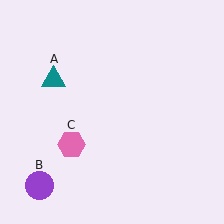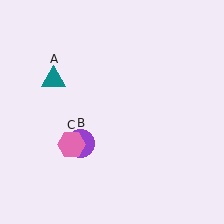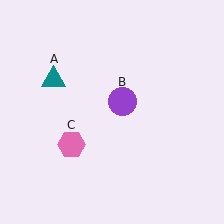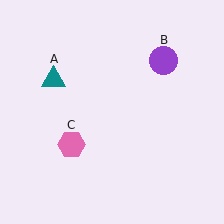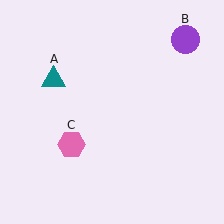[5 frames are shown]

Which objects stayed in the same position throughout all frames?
Teal triangle (object A) and pink hexagon (object C) remained stationary.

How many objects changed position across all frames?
1 object changed position: purple circle (object B).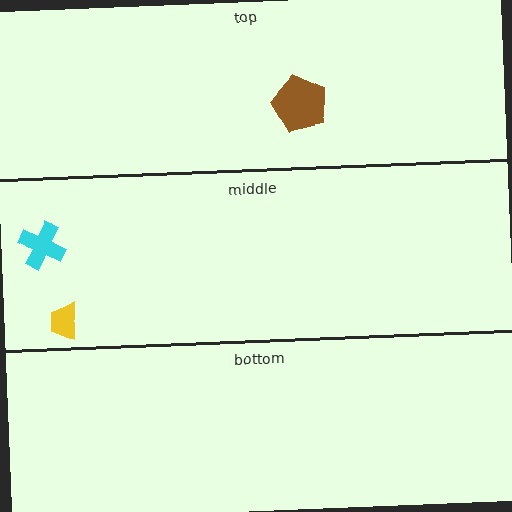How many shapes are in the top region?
1.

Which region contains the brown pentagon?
The top region.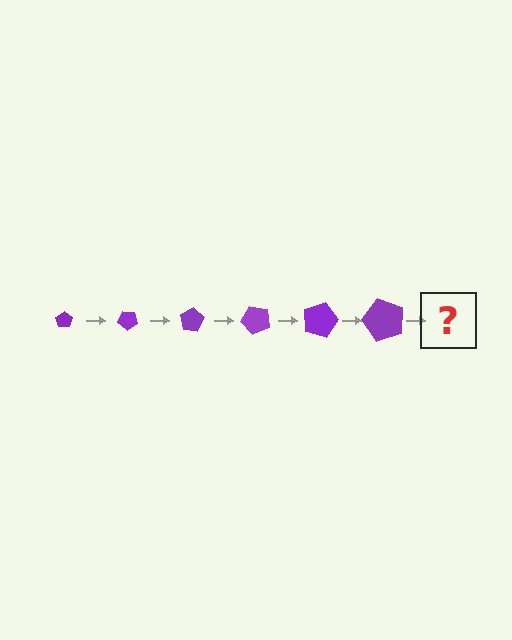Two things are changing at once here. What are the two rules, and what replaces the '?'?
The two rules are that the pentagon grows larger each step and it rotates 40 degrees each step. The '?' should be a pentagon, larger than the previous one and rotated 240 degrees from the start.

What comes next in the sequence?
The next element should be a pentagon, larger than the previous one and rotated 240 degrees from the start.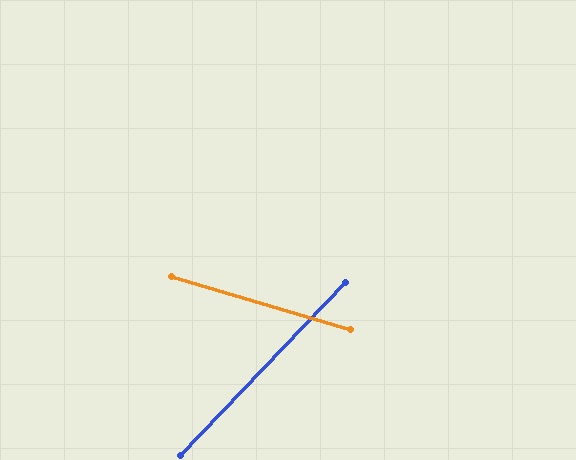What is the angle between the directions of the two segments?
Approximately 63 degrees.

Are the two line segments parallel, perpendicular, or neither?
Neither parallel nor perpendicular — they differ by about 63°.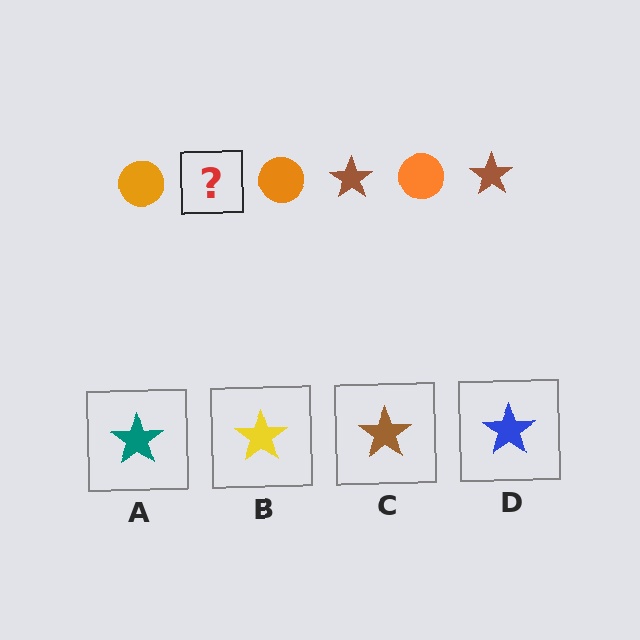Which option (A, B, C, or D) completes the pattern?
C.